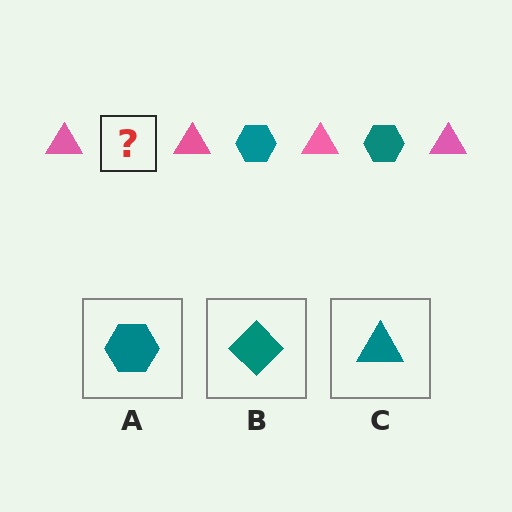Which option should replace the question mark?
Option A.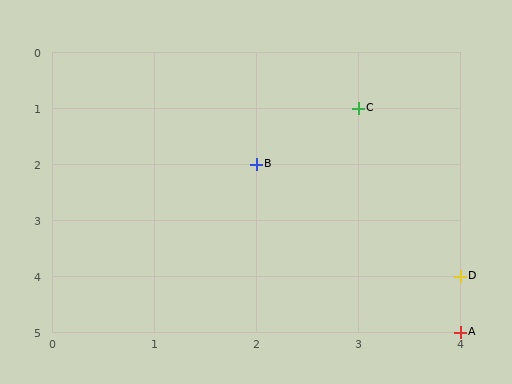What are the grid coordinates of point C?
Point C is at grid coordinates (3, 1).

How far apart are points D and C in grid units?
Points D and C are 1 column and 3 rows apart (about 3.2 grid units diagonally).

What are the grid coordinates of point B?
Point B is at grid coordinates (2, 2).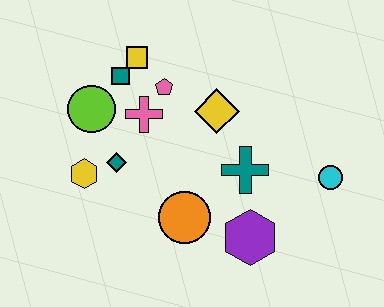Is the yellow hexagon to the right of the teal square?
No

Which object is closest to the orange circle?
The purple hexagon is closest to the orange circle.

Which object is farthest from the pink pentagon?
The cyan circle is farthest from the pink pentagon.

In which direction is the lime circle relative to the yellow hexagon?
The lime circle is above the yellow hexagon.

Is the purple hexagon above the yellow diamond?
No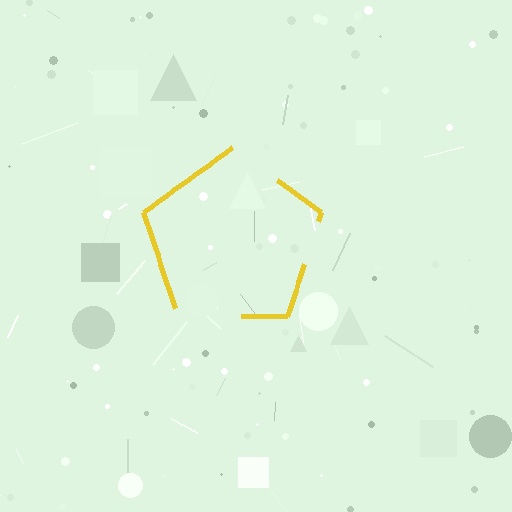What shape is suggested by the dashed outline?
The dashed outline suggests a pentagon.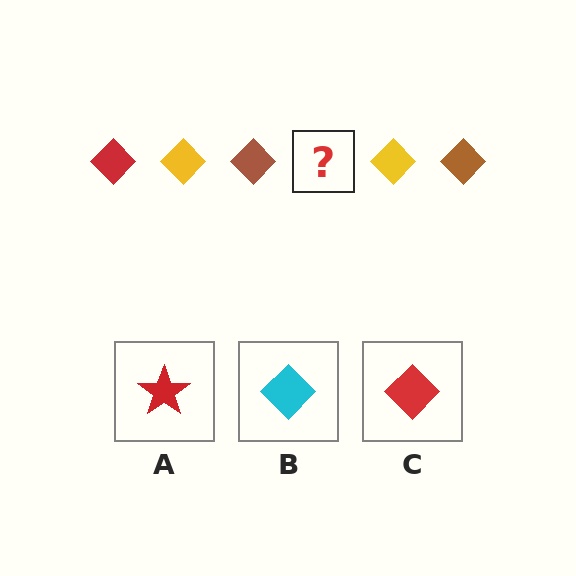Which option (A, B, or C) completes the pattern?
C.